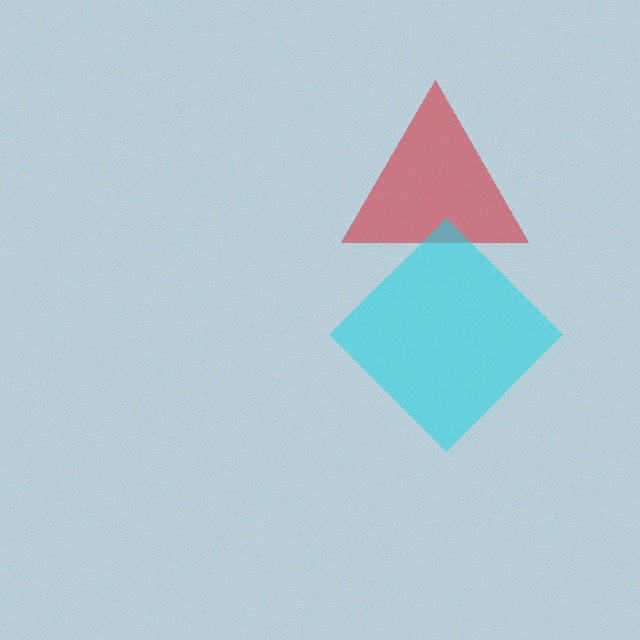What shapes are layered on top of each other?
The layered shapes are: a red triangle, a cyan diamond.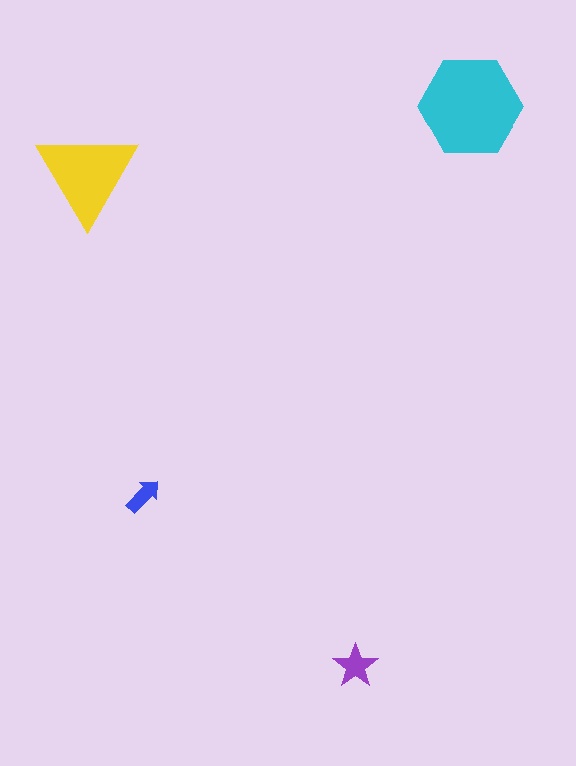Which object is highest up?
The cyan hexagon is topmost.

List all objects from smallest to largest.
The blue arrow, the purple star, the yellow triangle, the cyan hexagon.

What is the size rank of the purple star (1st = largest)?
3rd.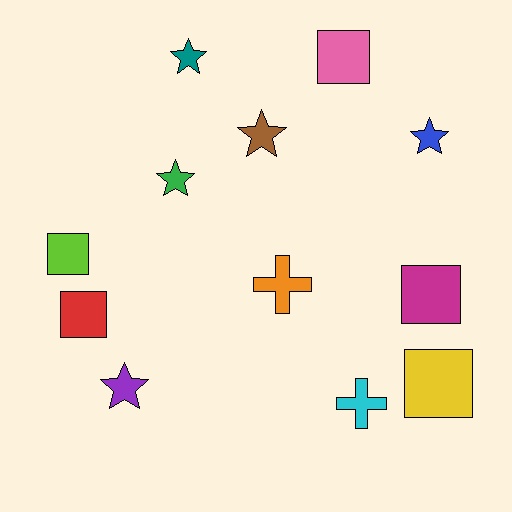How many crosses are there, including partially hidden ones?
There are 2 crosses.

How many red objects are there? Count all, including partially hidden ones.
There is 1 red object.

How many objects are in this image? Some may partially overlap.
There are 12 objects.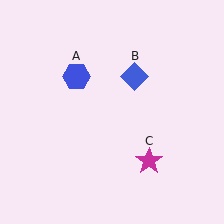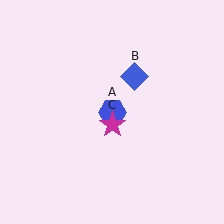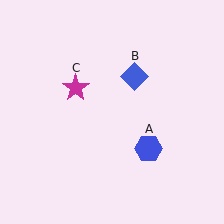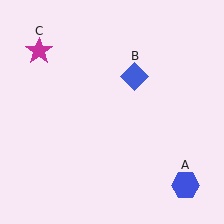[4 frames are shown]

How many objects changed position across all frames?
2 objects changed position: blue hexagon (object A), magenta star (object C).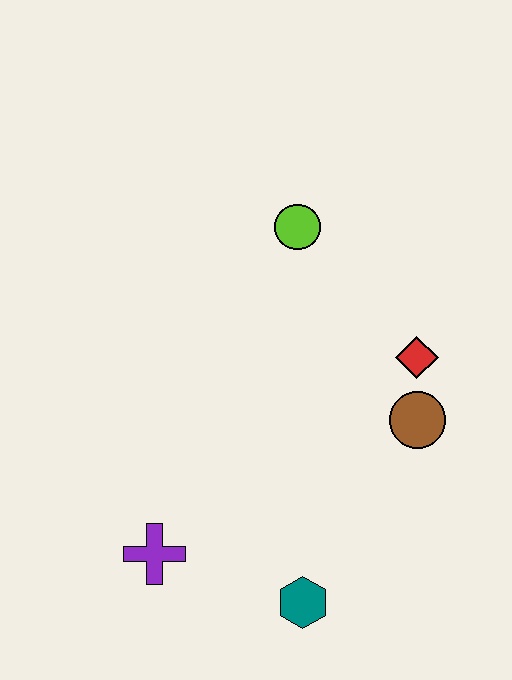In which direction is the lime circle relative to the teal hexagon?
The lime circle is above the teal hexagon.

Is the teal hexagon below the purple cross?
Yes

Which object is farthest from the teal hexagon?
The lime circle is farthest from the teal hexagon.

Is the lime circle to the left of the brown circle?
Yes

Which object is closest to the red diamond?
The brown circle is closest to the red diamond.